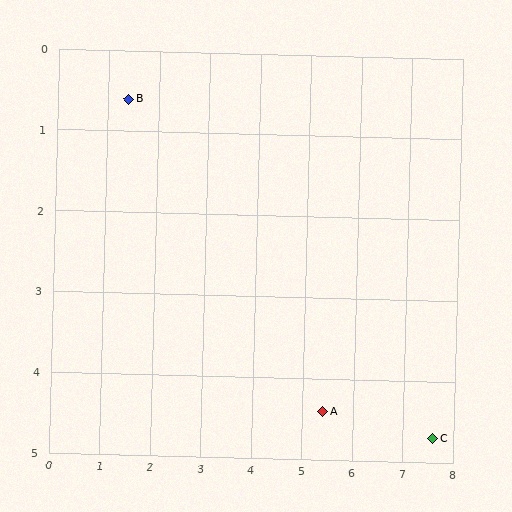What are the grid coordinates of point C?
Point C is at approximately (7.6, 4.7).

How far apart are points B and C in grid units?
Points B and C are about 7.4 grid units apart.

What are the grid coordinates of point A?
Point A is at approximately (5.4, 4.4).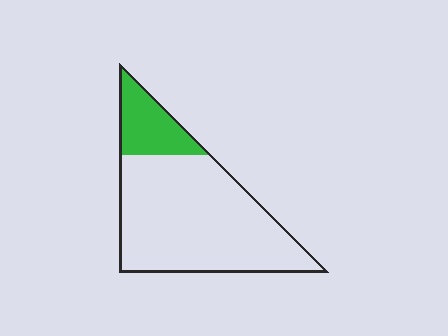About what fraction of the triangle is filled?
About one fifth (1/5).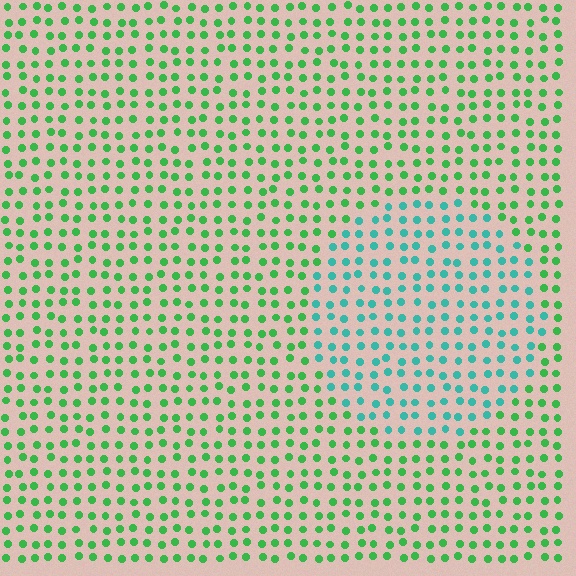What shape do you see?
I see a circle.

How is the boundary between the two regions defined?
The boundary is defined purely by a slight shift in hue (about 44 degrees). Spacing, size, and orientation are identical on both sides.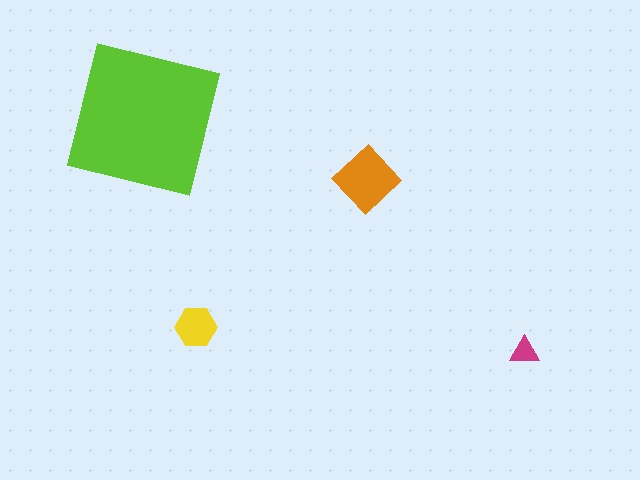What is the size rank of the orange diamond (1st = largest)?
2nd.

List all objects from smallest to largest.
The magenta triangle, the yellow hexagon, the orange diamond, the lime square.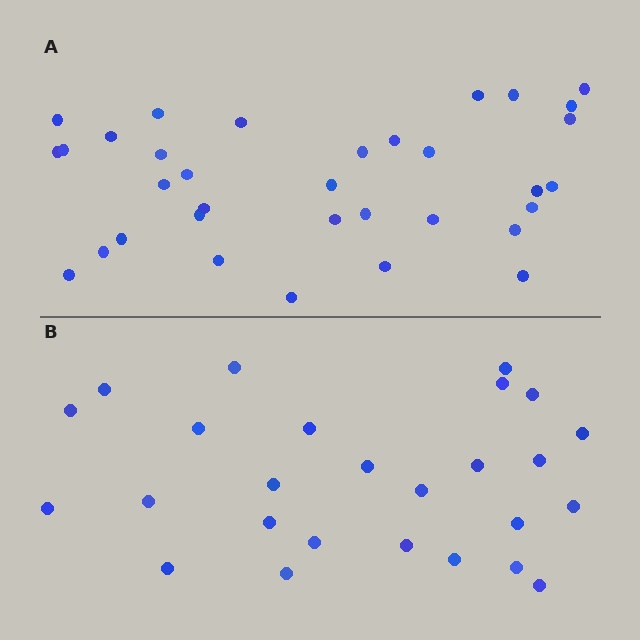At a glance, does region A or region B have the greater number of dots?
Region A (the top region) has more dots.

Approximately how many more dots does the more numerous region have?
Region A has roughly 8 or so more dots than region B.